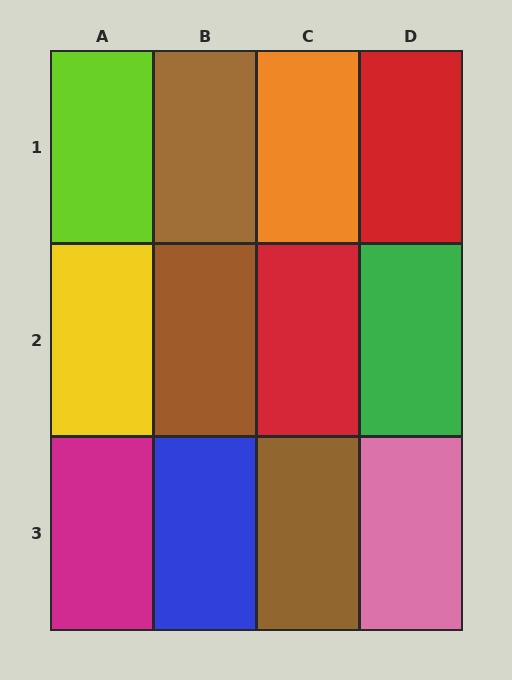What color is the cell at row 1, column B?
Brown.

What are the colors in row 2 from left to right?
Yellow, brown, red, green.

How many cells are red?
2 cells are red.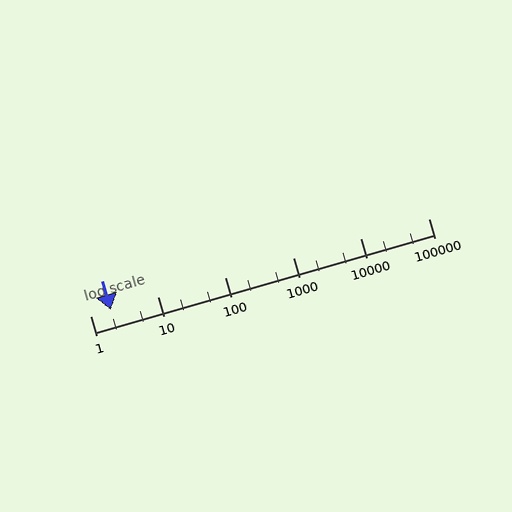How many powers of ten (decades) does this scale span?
The scale spans 5 decades, from 1 to 100000.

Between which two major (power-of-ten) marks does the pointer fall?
The pointer is between 1 and 10.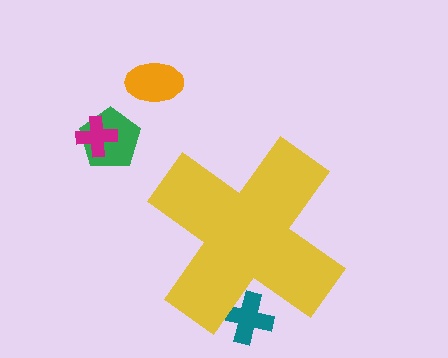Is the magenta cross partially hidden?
No, the magenta cross is fully visible.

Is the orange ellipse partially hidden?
No, the orange ellipse is fully visible.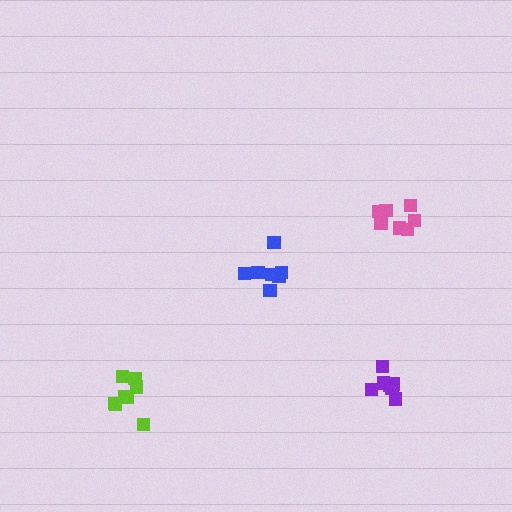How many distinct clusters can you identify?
There are 4 distinct clusters.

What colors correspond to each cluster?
The clusters are colored: pink, blue, purple, lime.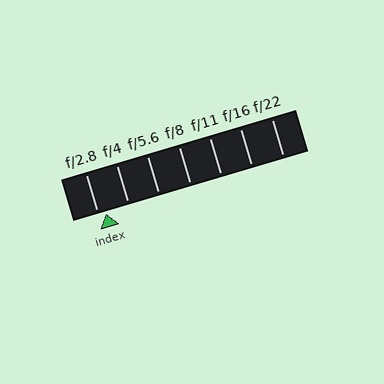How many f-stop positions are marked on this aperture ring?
There are 7 f-stop positions marked.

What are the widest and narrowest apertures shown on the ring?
The widest aperture shown is f/2.8 and the narrowest is f/22.